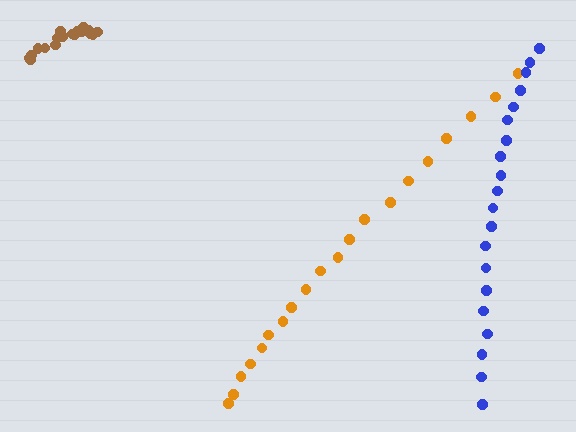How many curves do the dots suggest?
There are 3 distinct paths.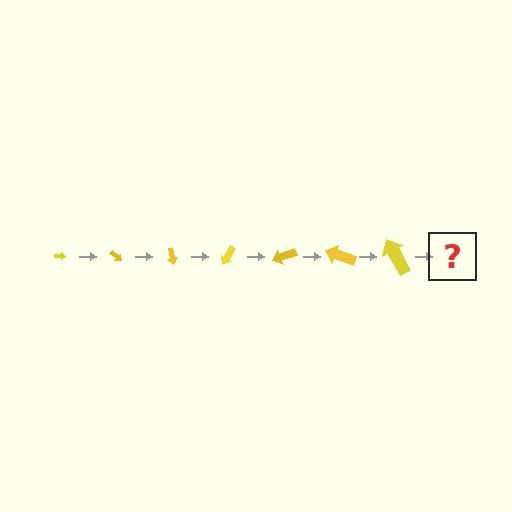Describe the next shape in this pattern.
It should be an arrow, larger than the previous one and rotated 280 degrees from the start.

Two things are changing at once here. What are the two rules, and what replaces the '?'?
The two rules are that the arrow grows larger each step and it rotates 40 degrees each step. The '?' should be an arrow, larger than the previous one and rotated 280 degrees from the start.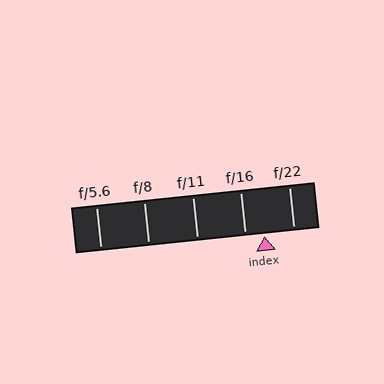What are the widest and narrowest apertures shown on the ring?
The widest aperture shown is f/5.6 and the narrowest is f/22.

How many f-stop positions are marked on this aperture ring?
There are 5 f-stop positions marked.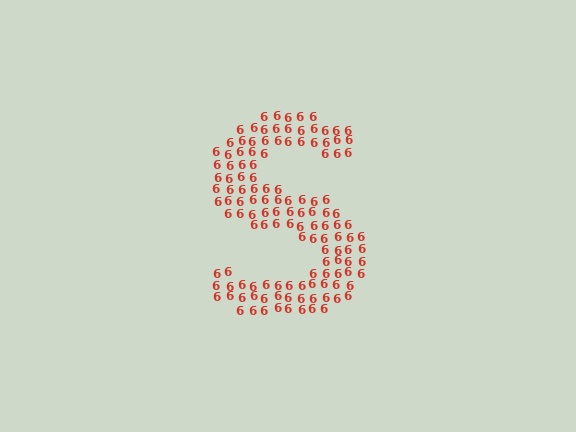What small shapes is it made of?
It is made of small digit 6's.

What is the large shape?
The large shape is the letter S.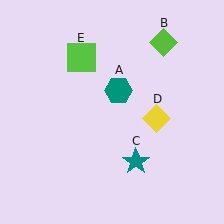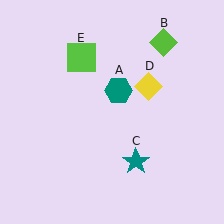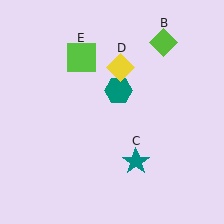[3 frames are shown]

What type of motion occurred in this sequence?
The yellow diamond (object D) rotated counterclockwise around the center of the scene.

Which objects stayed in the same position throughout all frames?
Teal hexagon (object A) and lime diamond (object B) and teal star (object C) and lime square (object E) remained stationary.